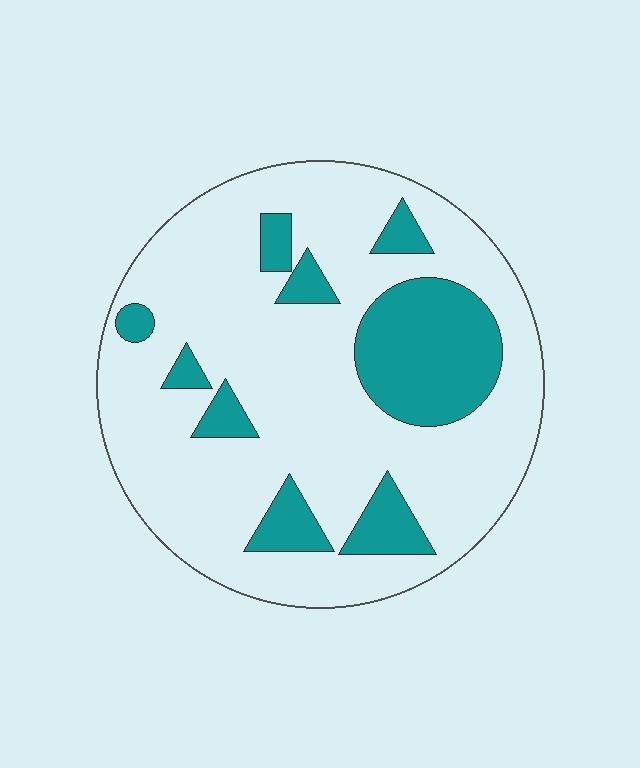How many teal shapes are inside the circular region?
9.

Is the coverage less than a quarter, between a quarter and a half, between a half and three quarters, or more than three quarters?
Less than a quarter.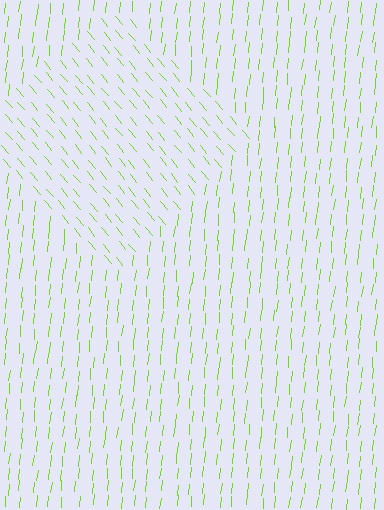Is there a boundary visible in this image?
Yes, there is a texture boundary formed by a change in line orientation.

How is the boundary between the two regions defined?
The boundary is defined purely by a change in line orientation (approximately 45 degrees difference). All lines are the same color and thickness.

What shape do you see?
I see a diamond.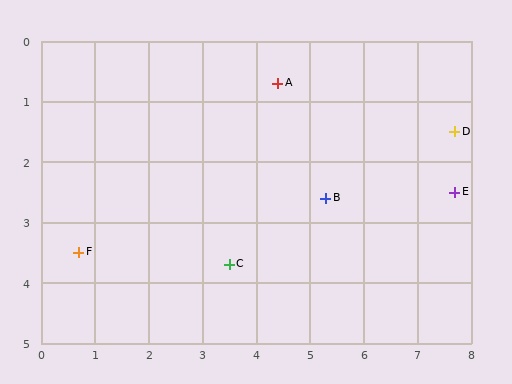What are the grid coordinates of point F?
Point F is at approximately (0.7, 3.5).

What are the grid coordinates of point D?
Point D is at approximately (7.7, 1.5).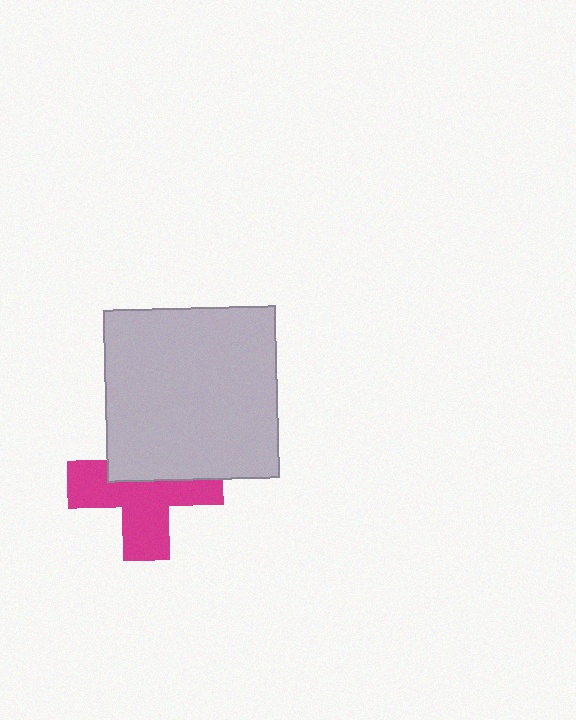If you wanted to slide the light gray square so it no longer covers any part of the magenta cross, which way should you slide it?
Slide it up — that is the most direct way to separate the two shapes.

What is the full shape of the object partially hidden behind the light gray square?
The partially hidden object is a magenta cross.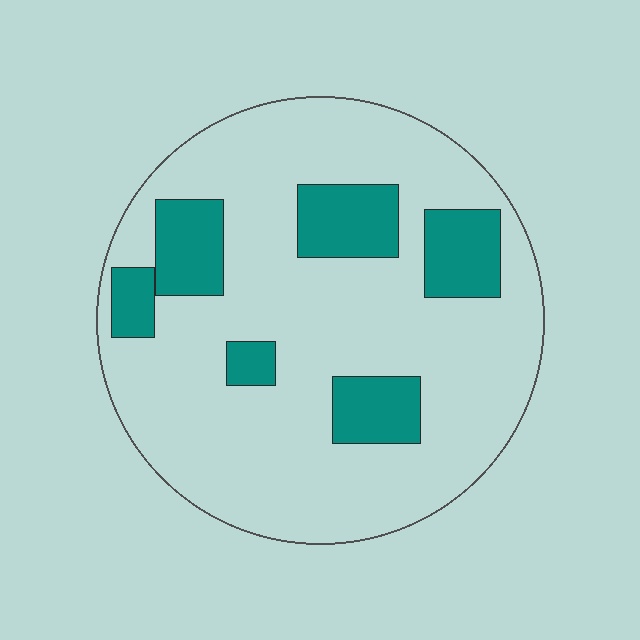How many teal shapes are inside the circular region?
6.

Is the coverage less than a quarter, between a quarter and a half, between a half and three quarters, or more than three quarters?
Less than a quarter.